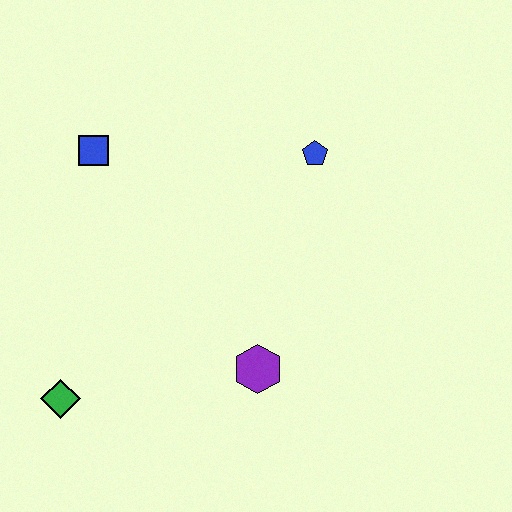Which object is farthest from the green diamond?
The blue pentagon is farthest from the green diamond.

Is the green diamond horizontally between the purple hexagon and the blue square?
No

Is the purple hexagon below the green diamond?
No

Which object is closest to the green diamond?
The purple hexagon is closest to the green diamond.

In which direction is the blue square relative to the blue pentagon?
The blue square is to the left of the blue pentagon.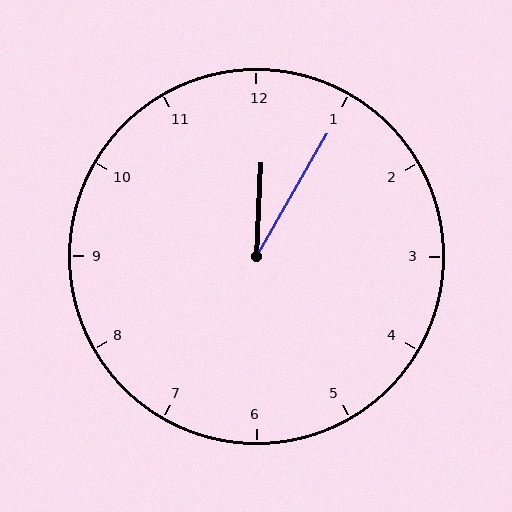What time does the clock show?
12:05.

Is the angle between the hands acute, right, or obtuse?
It is acute.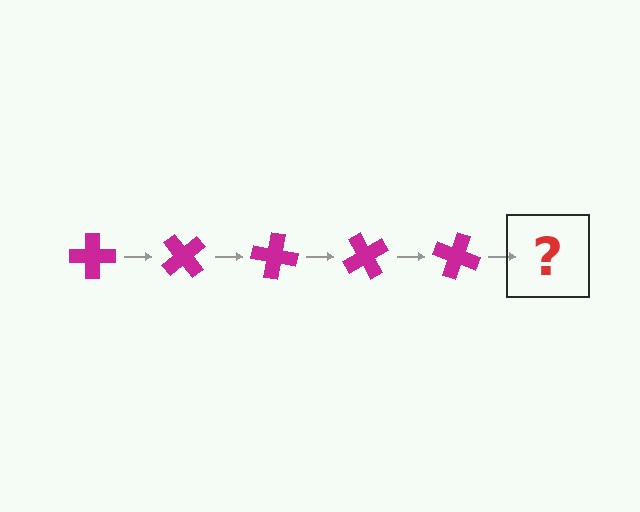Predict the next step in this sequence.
The next step is a magenta cross rotated 250 degrees.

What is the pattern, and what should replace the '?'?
The pattern is that the cross rotates 50 degrees each step. The '?' should be a magenta cross rotated 250 degrees.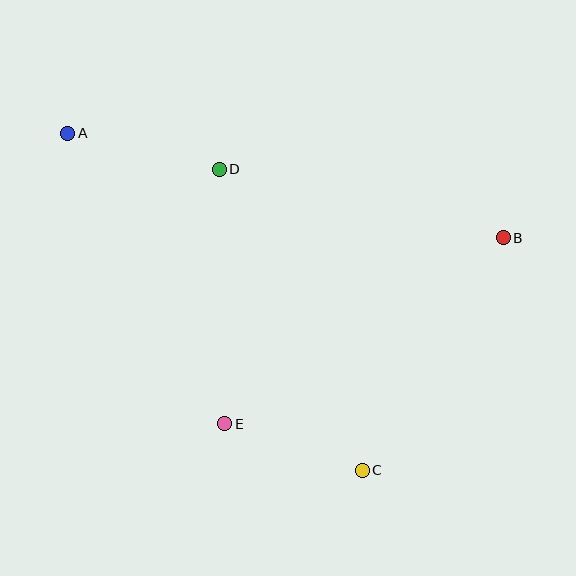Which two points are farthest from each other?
Points A and B are farthest from each other.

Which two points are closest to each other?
Points C and E are closest to each other.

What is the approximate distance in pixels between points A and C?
The distance between A and C is approximately 447 pixels.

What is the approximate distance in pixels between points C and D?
The distance between C and D is approximately 333 pixels.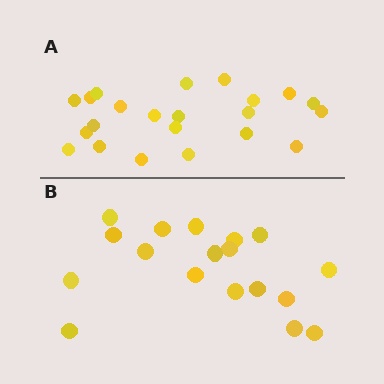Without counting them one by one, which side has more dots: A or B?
Region A (the top region) has more dots.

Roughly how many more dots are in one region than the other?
Region A has about 4 more dots than region B.